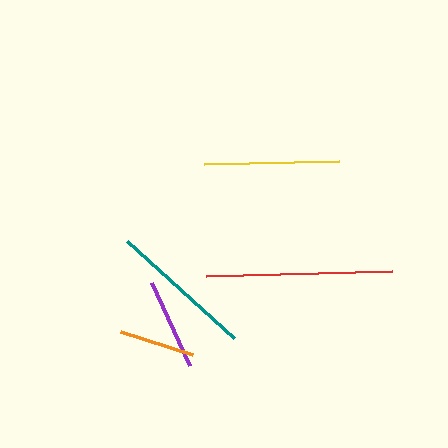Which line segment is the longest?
The red line is the longest at approximately 186 pixels.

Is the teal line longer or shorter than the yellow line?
The teal line is longer than the yellow line.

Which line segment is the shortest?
The orange line is the shortest at approximately 75 pixels.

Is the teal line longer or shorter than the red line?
The red line is longer than the teal line.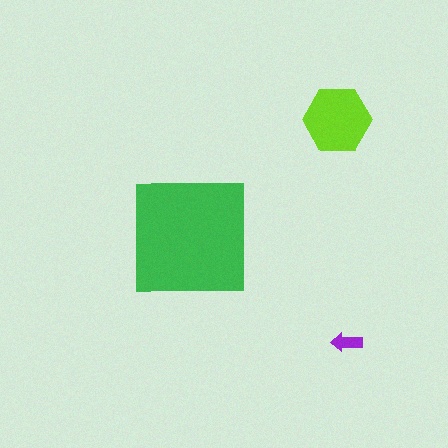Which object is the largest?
The green square.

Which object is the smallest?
The purple arrow.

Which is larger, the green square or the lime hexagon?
The green square.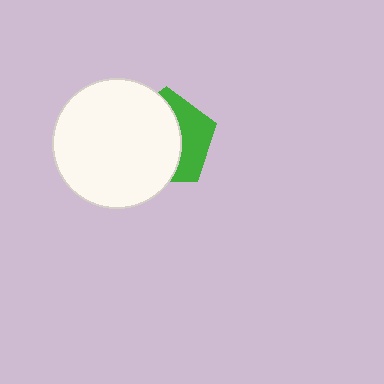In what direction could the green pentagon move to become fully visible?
The green pentagon could move right. That would shift it out from behind the white circle entirely.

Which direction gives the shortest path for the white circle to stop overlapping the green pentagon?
Moving left gives the shortest separation.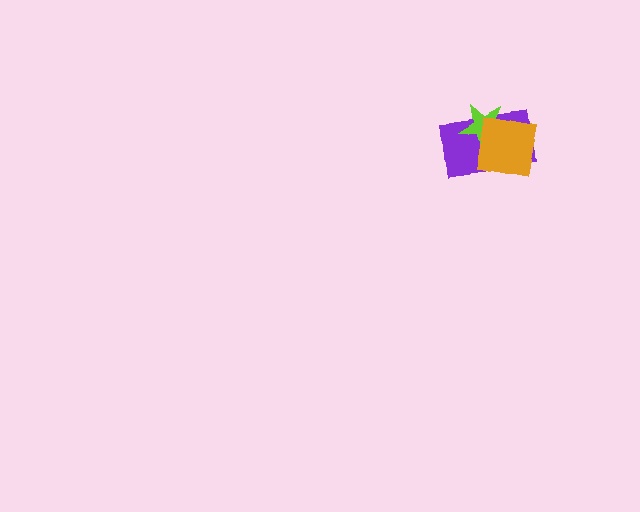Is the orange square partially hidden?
No, no other shape covers it.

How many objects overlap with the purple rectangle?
2 objects overlap with the purple rectangle.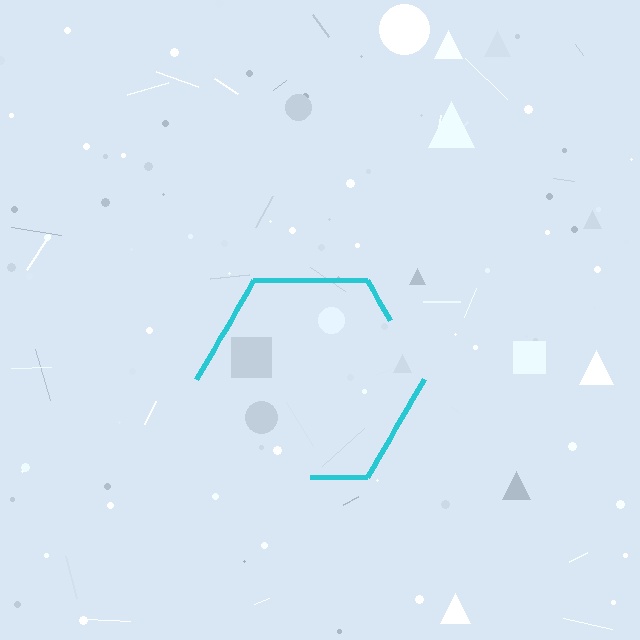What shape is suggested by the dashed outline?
The dashed outline suggests a hexagon.